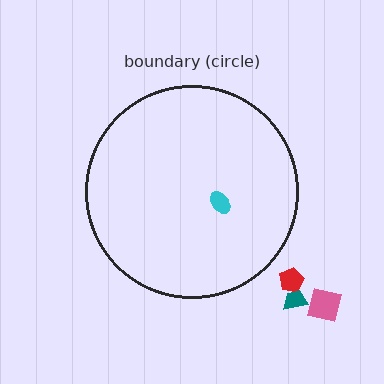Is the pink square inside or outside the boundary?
Outside.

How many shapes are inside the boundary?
1 inside, 3 outside.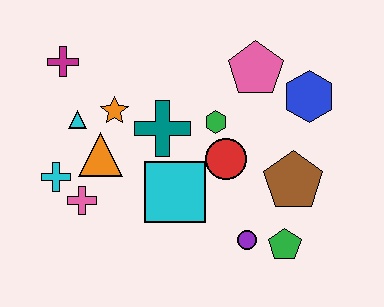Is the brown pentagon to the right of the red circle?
Yes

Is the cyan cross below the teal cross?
Yes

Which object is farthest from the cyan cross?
The blue hexagon is farthest from the cyan cross.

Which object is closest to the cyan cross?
The pink cross is closest to the cyan cross.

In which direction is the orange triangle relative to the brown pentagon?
The orange triangle is to the left of the brown pentagon.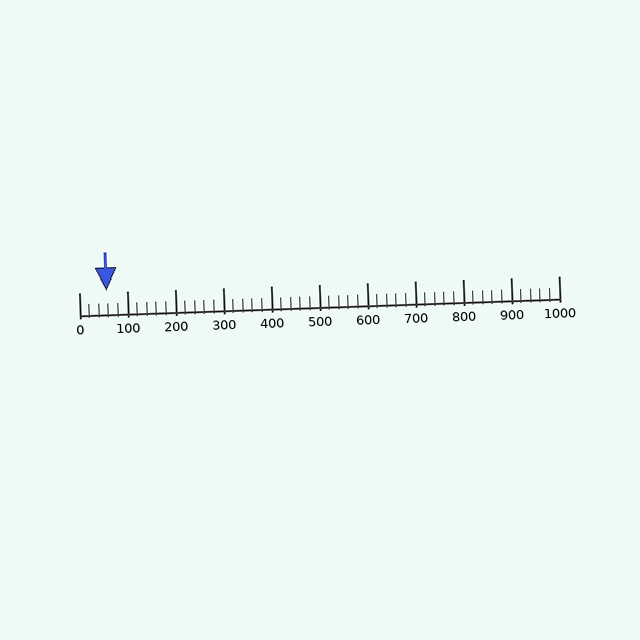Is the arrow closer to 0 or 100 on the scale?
The arrow is closer to 100.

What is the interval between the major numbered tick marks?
The major tick marks are spaced 100 units apart.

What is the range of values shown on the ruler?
The ruler shows values from 0 to 1000.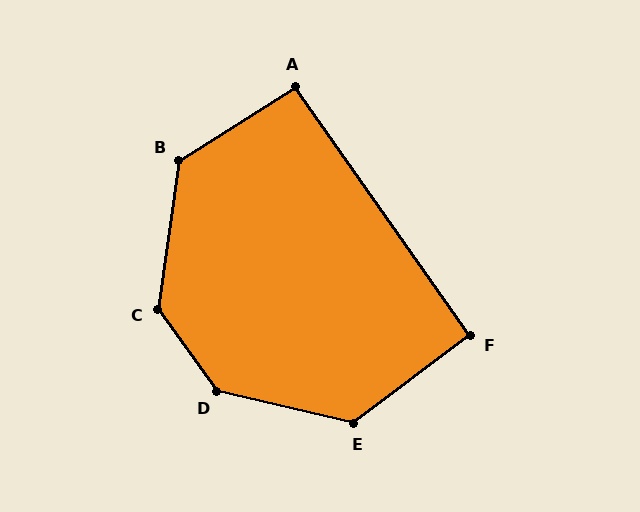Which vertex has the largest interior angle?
D, at approximately 138 degrees.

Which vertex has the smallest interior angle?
F, at approximately 92 degrees.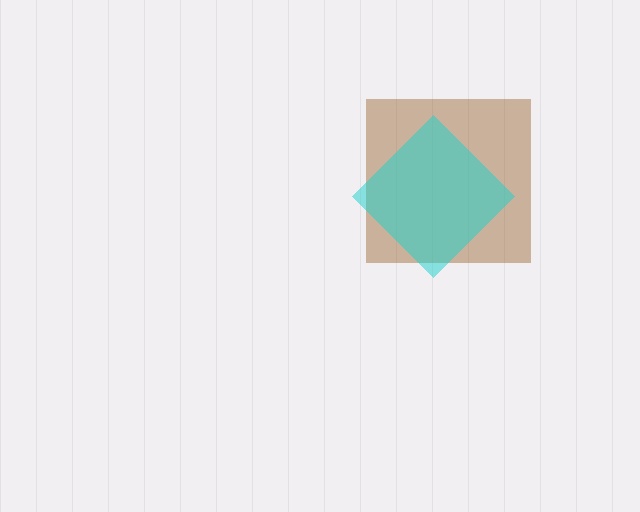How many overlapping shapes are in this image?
There are 2 overlapping shapes in the image.